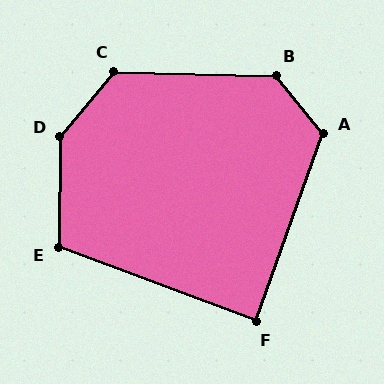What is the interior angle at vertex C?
Approximately 128 degrees (obtuse).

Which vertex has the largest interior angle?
D, at approximately 140 degrees.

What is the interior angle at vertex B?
Approximately 131 degrees (obtuse).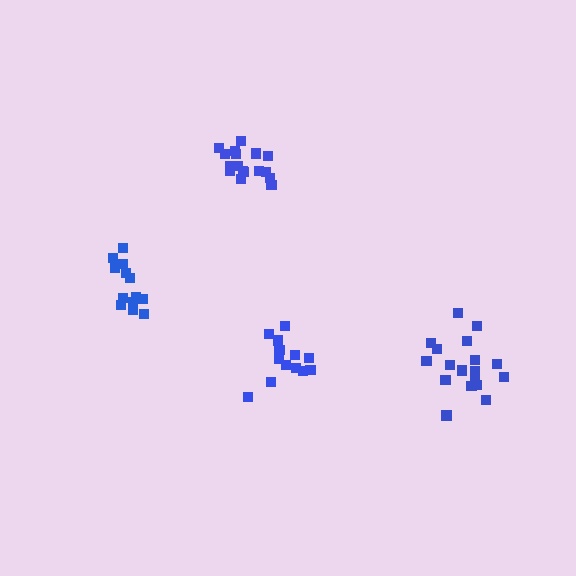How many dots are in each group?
Group 1: 13 dots, Group 2: 17 dots, Group 3: 13 dots, Group 4: 18 dots (61 total).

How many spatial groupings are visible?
There are 4 spatial groupings.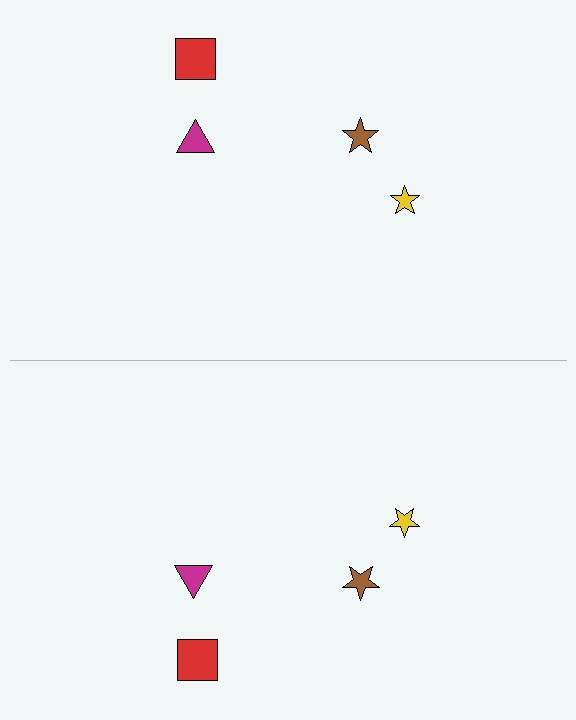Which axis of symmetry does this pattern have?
The pattern has a horizontal axis of symmetry running through the center of the image.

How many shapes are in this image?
There are 8 shapes in this image.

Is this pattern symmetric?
Yes, this pattern has bilateral (reflection) symmetry.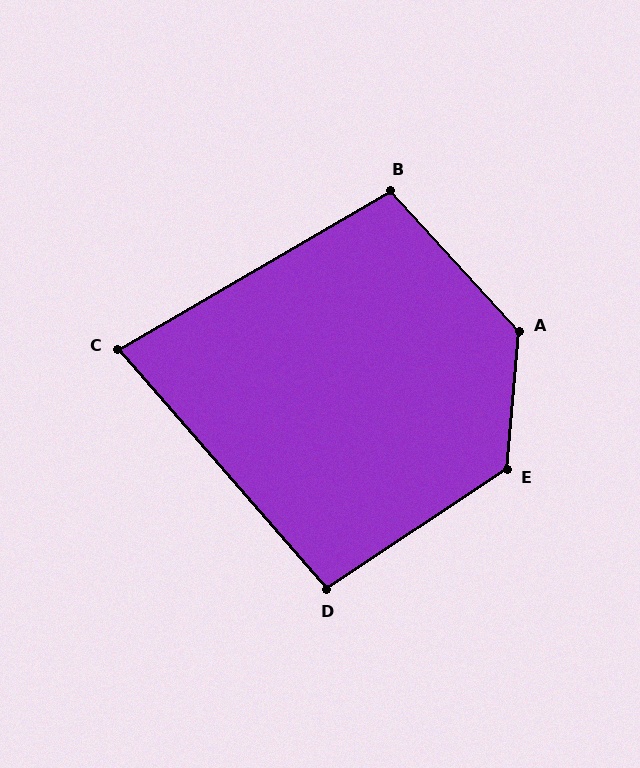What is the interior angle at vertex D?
Approximately 97 degrees (obtuse).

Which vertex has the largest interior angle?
A, at approximately 133 degrees.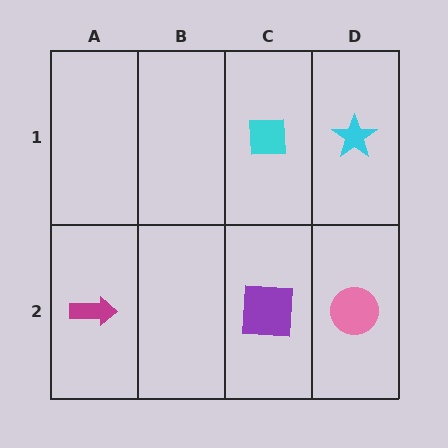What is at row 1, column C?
A cyan square.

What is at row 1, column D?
A cyan star.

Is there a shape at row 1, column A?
No, that cell is empty.